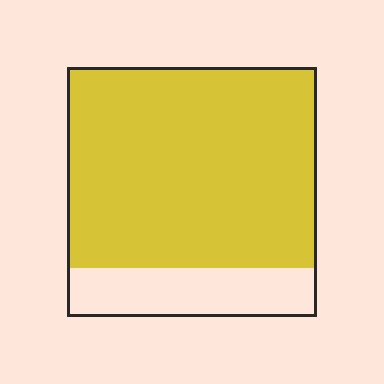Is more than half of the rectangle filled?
Yes.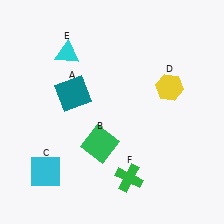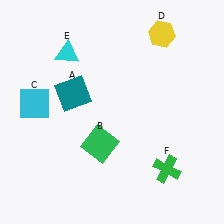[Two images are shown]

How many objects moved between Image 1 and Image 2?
3 objects moved between the two images.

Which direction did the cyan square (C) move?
The cyan square (C) moved up.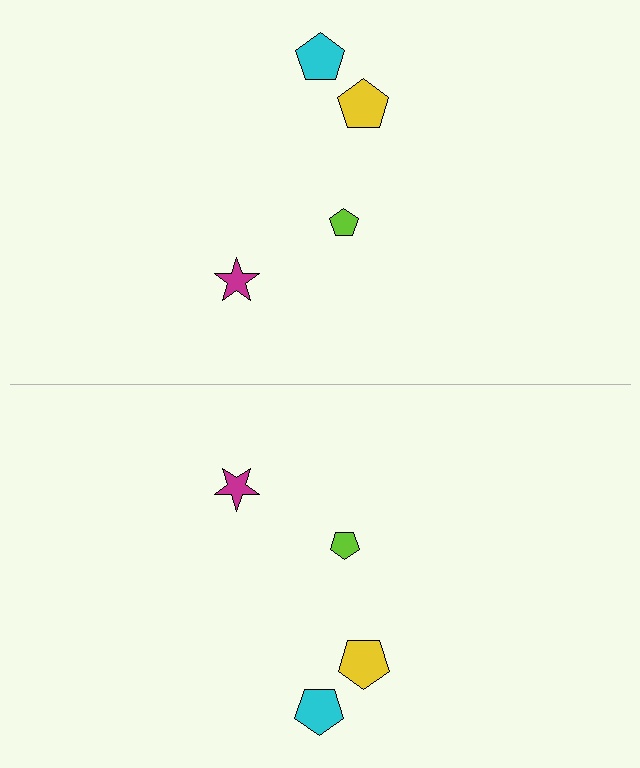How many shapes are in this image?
There are 8 shapes in this image.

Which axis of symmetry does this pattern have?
The pattern has a horizontal axis of symmetry running through the center of the image.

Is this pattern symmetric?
Yes, this pattern has bilateral (reflection) symmetry.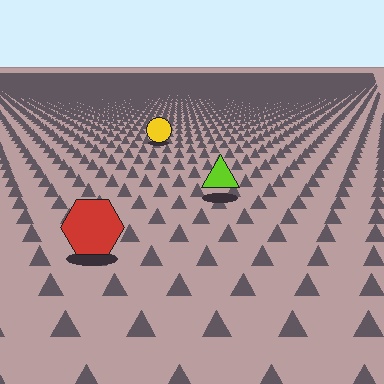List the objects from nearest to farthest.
From nearest to farthest: the red hexagon, the lime triangle, the yellow circle.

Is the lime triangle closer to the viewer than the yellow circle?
Yes. The lime triangle is closer — you can tell from the texture gradient: the ground texture is coarser near it.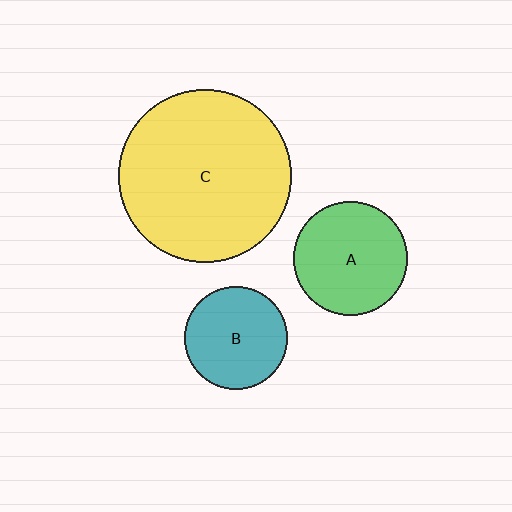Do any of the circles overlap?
No, none of the circles overlap.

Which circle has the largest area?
Circle C (yellow).